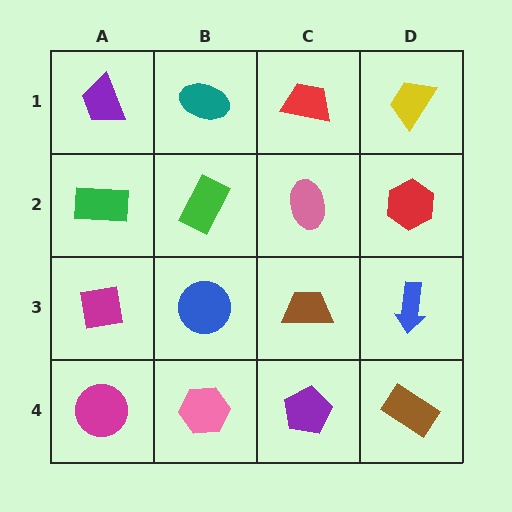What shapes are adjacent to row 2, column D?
A yellow trapezoid (row 1, column D), a blue arrow (row 3, column D), a pink ellipse (row 2, column C).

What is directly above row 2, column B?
A teal ellipse.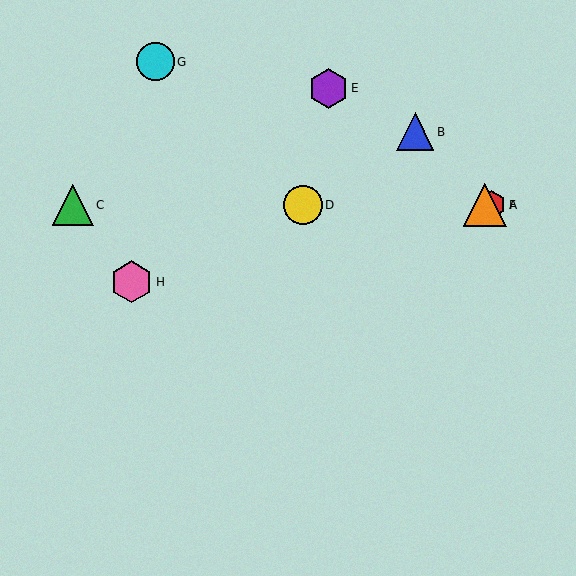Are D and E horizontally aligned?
No, D is at y≈205 and E is at y≈88.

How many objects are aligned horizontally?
4 objects (A, C, D, F) are aligned horizontally.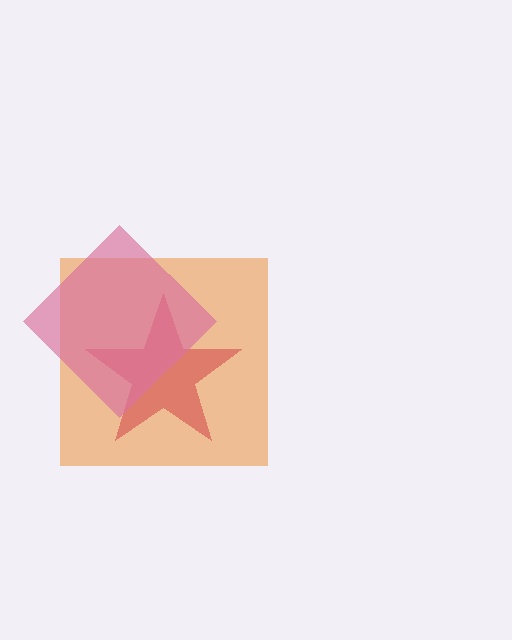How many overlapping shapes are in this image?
There are 3 overlapping shapes in the image.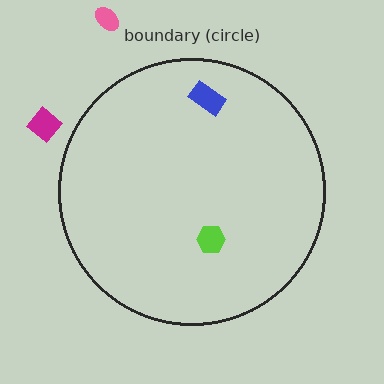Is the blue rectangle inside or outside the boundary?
Inside.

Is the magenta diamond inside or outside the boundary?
Outside.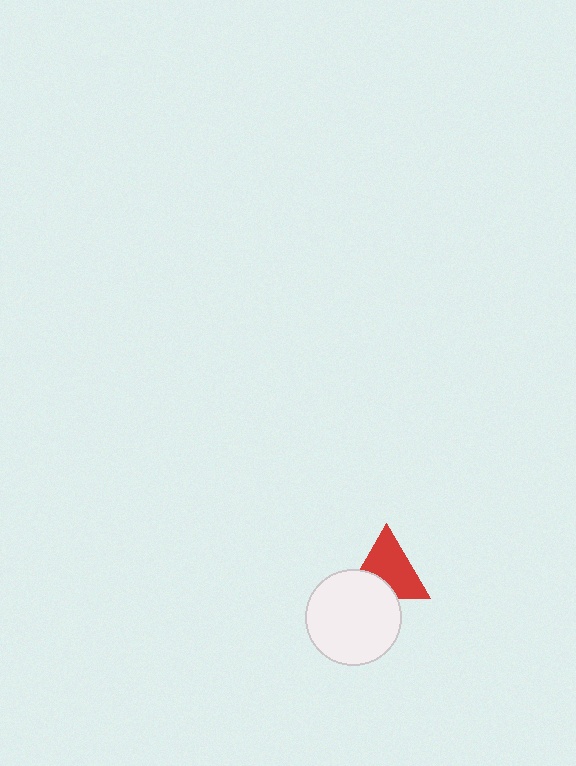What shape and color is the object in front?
The object in front is a white circle.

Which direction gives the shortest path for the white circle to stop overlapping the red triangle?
Moving down gives the shortest separation.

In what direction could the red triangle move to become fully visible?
The red triangle could move up. That would shift it out from behind the white circle entirely.